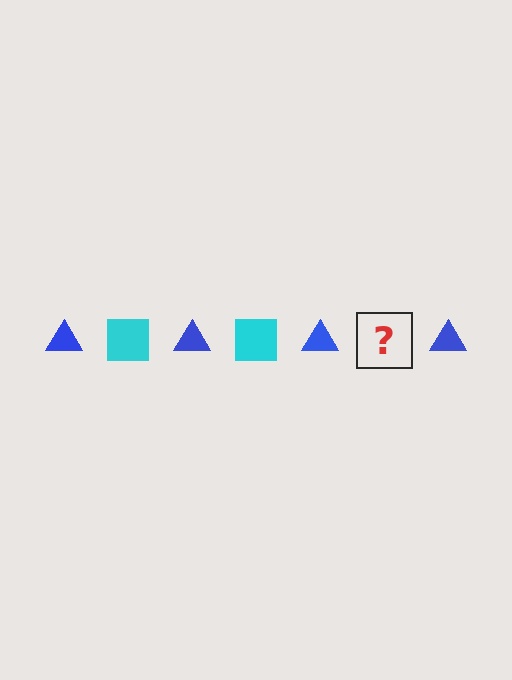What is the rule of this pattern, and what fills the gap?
The rule is that the pattern alternates between blue triangle and cyan square. The gap should be filled with a cyan square.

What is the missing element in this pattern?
The missing element is a cyan square.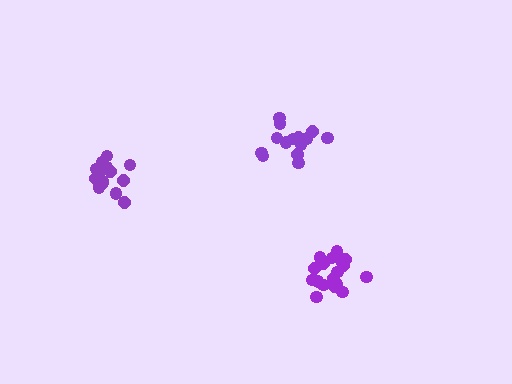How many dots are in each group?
Group 1: 14 dots, Group 2: 18 dots, Group 3: 16 dots (48 total).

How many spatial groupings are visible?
There are 3 spatial groupings.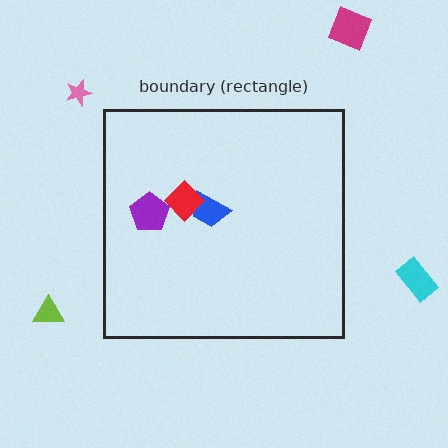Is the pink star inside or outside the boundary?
Outside.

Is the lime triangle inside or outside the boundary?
Outside.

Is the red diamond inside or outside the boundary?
Inside.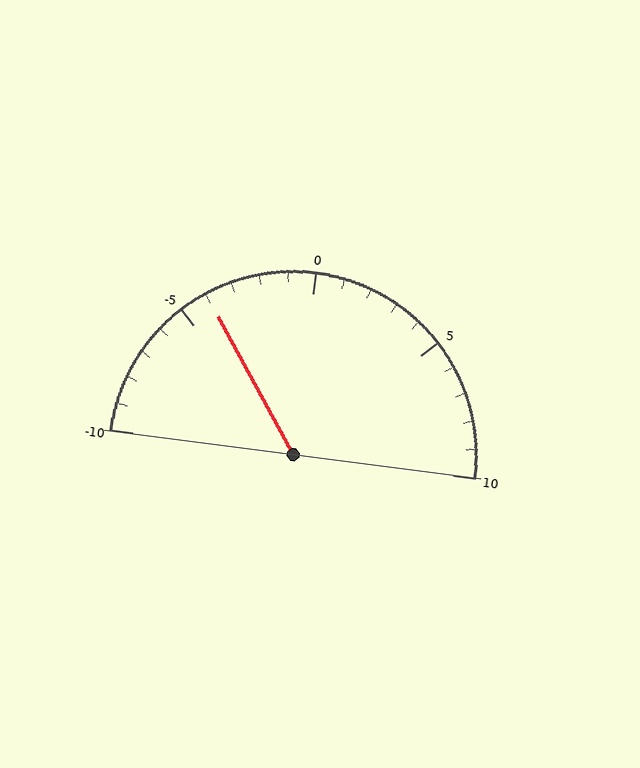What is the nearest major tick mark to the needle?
The nearest major tick mark is -5.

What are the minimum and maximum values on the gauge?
The gauge ranges from -10 to 10.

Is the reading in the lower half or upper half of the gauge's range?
The reading is in the lower half of the range (-10 to 10).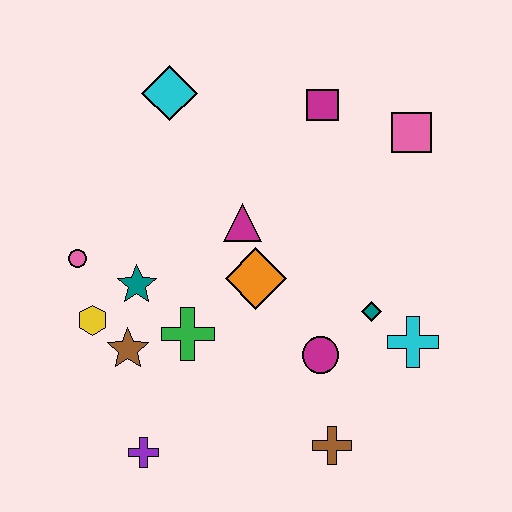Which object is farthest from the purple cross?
The pink square is farthest from the purple cross.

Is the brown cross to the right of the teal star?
Yes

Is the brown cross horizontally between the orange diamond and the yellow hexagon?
No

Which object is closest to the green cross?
The brown star is closest to the green cross.